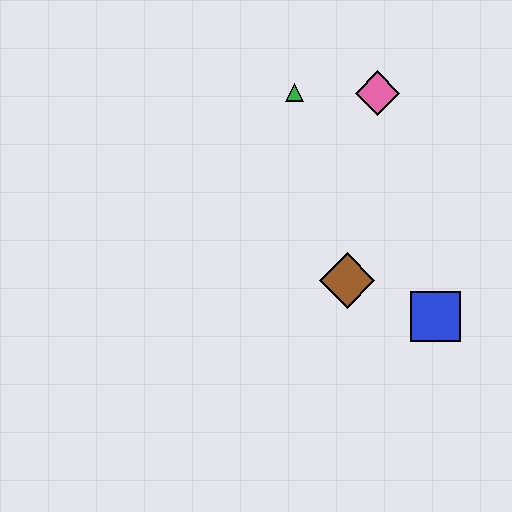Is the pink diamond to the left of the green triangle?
No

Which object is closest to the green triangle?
The pink diamond is closest to the green triangle.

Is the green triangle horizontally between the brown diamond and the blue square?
No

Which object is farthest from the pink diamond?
The blue square is farthest from the pink diamond.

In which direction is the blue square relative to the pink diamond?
The blue square is below the pink diamond.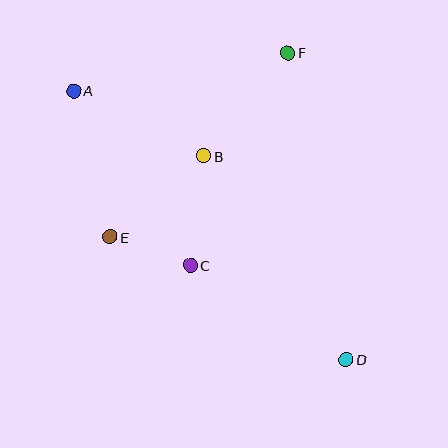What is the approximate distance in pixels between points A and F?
The distance between A and F is approximately 218 pixels.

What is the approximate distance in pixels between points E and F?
The distance between E and F is approximately 256 pixels.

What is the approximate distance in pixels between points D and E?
The distance between D and E is approximately 266 pixels.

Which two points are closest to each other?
Points C and E are closest to each other.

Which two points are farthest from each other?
Points A and D are farthest from each other.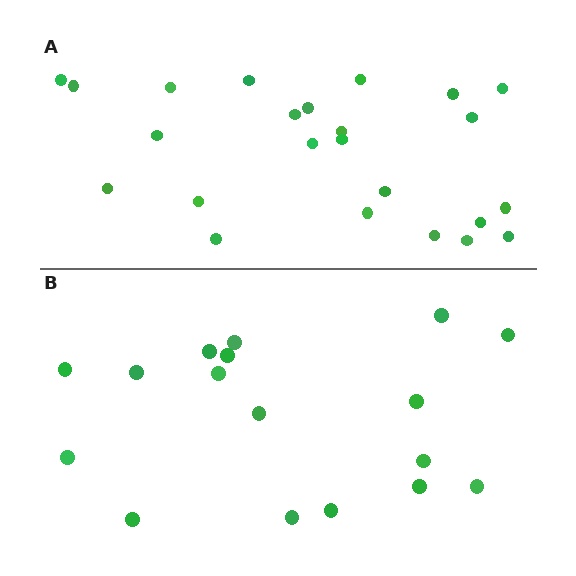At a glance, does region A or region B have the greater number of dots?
Region A (the top region) has more dots.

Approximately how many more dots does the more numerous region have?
Region A has roughly 8 or so more dots than region B.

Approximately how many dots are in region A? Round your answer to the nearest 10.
About 20 dots. (The exact count is 24, which rounds to 20.)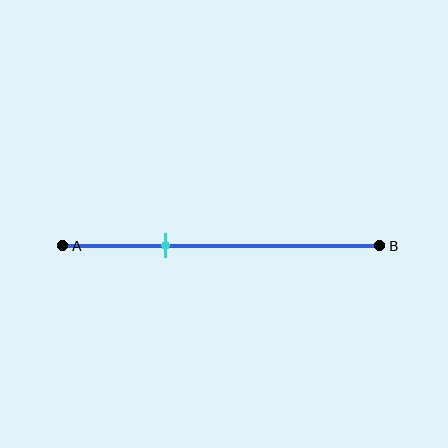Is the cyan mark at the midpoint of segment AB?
No, the mark is at about 35% from A, not at the 50% midpoint.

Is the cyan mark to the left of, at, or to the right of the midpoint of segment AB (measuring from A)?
The cyan mark is to the left of the midpoint of segment AB.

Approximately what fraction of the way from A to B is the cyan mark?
The cyan mark is approximately 35% of the way from A to B.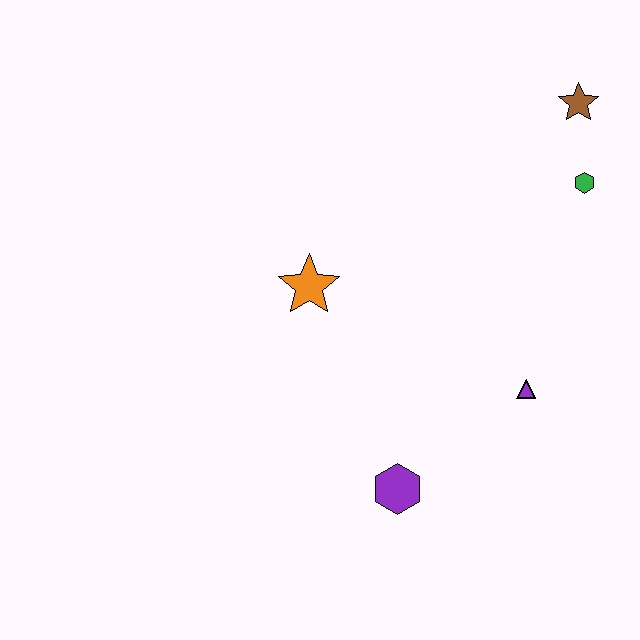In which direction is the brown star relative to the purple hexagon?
The brown star is above the purple hexagon.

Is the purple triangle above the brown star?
No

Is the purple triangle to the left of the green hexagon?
Yes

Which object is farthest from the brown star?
The purple hexagon is farthest from the brown star.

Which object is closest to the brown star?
The green hexagon is closest to the brown star.